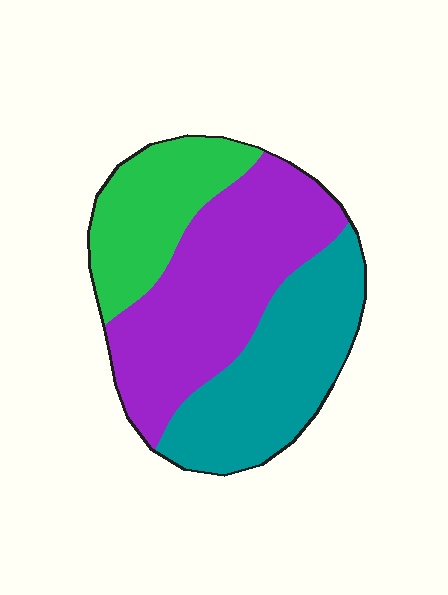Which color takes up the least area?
Green, at roughly 25%.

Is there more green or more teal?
Teal.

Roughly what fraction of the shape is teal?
Teal takes up about one third (1/3) of the shape.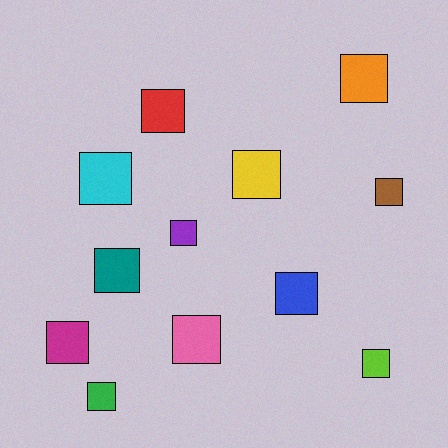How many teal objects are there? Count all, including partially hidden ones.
There is 1 teal object.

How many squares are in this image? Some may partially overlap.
There are 12 squares.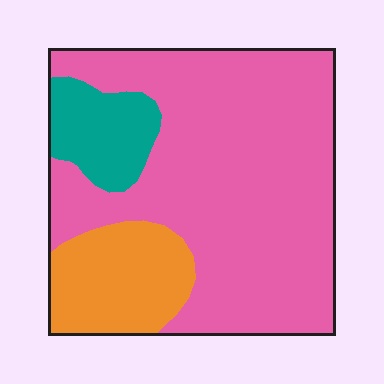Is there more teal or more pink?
Pink.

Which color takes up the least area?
Teal, at roughly 10%.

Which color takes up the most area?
Pink, at roughly 70%.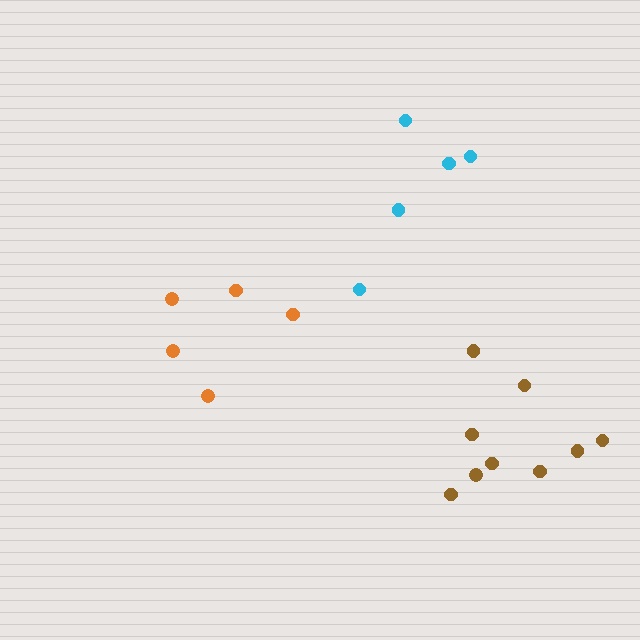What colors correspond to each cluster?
The clusters are colored: brown, orange, cyan.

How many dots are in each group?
Group 1: 9 dots, Group 2: 5 dots, Group 3: 5 dots (19 total).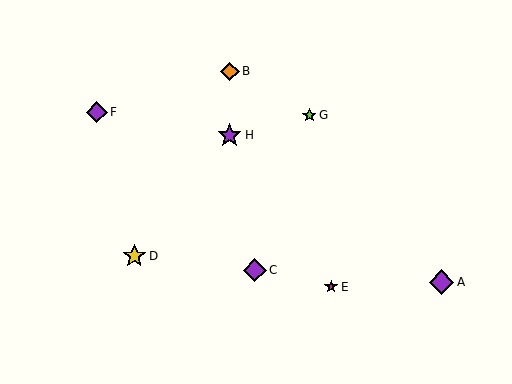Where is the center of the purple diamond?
The center of the purple diamond is at (442, 282).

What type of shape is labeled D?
Shape D is a yellow star.